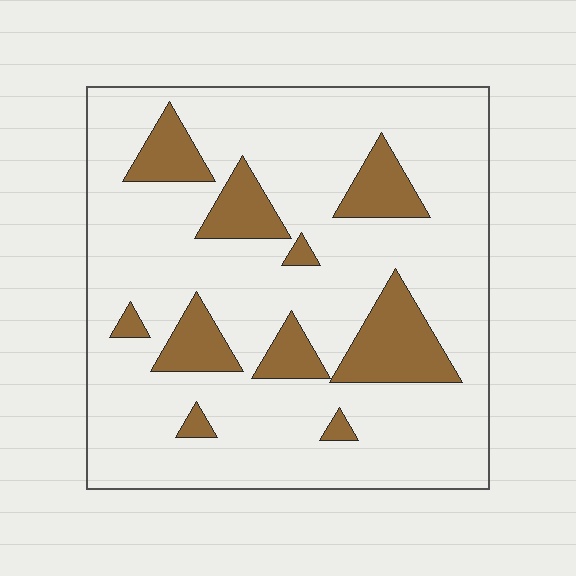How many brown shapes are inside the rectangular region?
10.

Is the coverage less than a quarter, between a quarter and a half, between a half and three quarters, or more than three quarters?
Less than a quarter.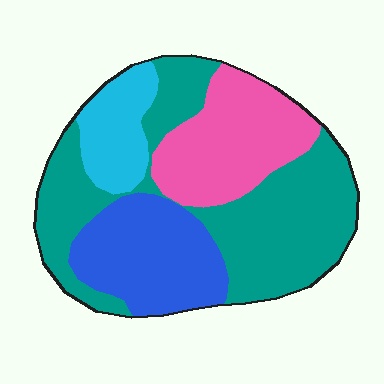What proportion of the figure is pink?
Pink takes up about one fifth (1/5) of the figure.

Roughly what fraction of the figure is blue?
Blue covers around 20% of the figure.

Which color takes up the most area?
Teal, at roughly 45%.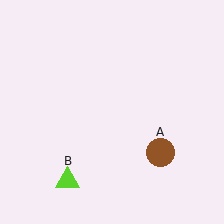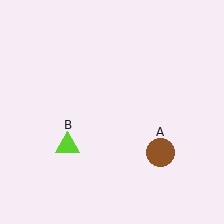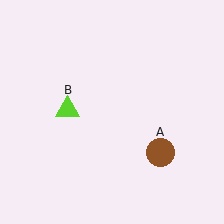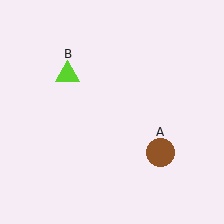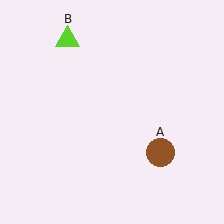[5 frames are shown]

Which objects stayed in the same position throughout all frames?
Brown circle (object A) remained stationary.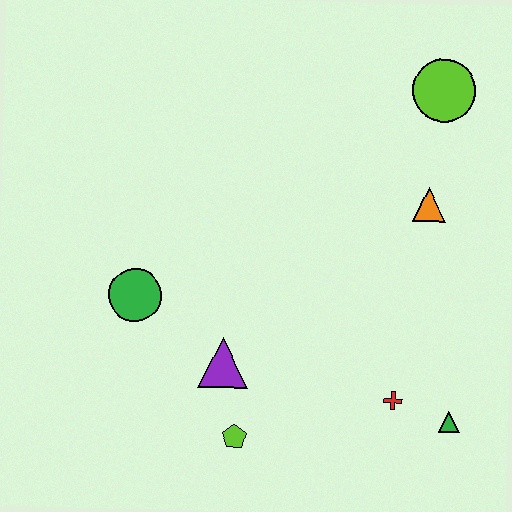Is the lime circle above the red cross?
Yes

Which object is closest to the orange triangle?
The lime circle is closest to the orange triangle.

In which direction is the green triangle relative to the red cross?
The green triangle is to the right of the red cross.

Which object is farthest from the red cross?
The lime circle is farthest from the red cross.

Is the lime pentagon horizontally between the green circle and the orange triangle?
Yes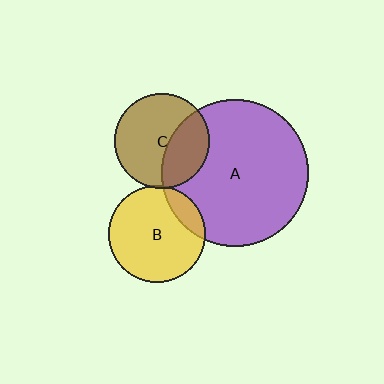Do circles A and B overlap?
Yes.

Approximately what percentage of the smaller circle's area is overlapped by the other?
Approximately 15%.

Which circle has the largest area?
Circle A (purple).